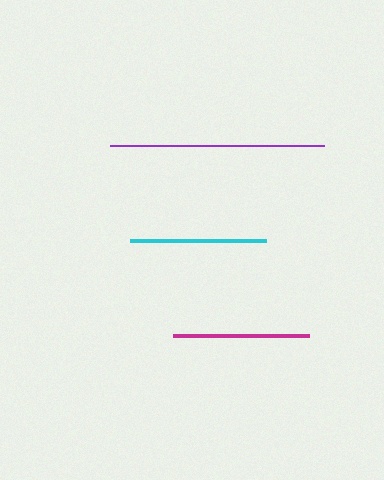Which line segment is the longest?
The purple line is the longest at approximately 214 pixels.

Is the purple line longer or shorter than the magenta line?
The purple line is longer than the magenta line.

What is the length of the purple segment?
The purple segment is approximately 214 pixels long.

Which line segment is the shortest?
The cyan line is the shortest at approximately 136 pixels.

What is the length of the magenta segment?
The magenta segment is approximately 136 pixels long.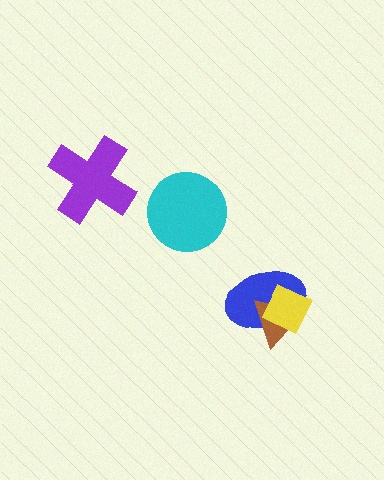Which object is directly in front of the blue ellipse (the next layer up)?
The brown triangle is directly in front of the blue ellipse.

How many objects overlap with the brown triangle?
2 objects overlap with the brown triangle.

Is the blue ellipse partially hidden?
Yes, it is partially covered by another shape.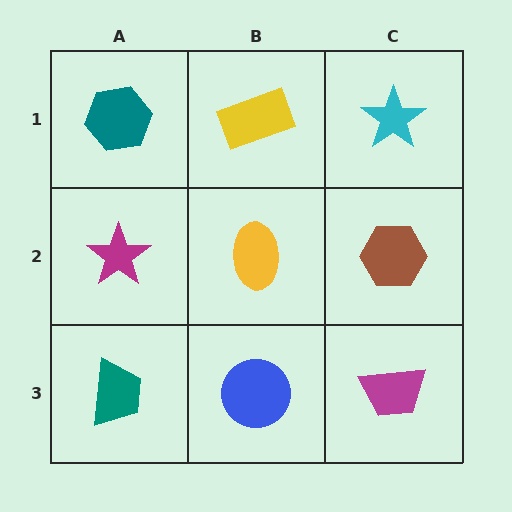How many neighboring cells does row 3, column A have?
2.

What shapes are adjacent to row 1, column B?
A yellow ellipse (row 2, column B), a teal hexagon (row 1, column A), a cyan star (row 1, column C).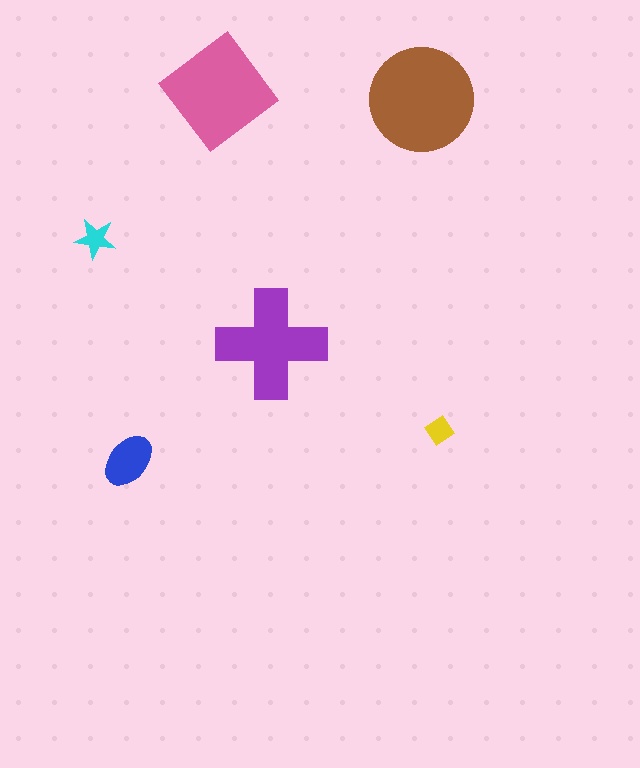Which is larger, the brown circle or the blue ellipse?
The brown circle.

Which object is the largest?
The brown circle.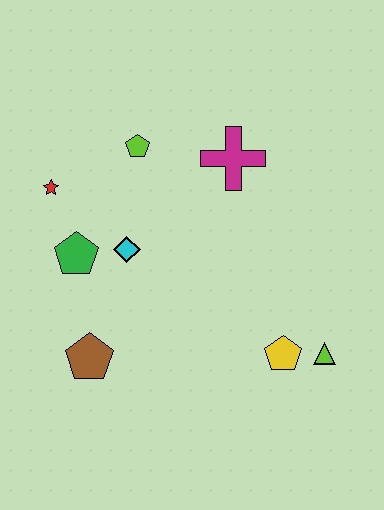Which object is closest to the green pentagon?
The cyan diamond is closest to the green pentagon.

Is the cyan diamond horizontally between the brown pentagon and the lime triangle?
Yes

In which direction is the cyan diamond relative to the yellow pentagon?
The cyan diamond is to the left of the yellow pentagon.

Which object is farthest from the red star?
The lime triangle is farthest from the red star.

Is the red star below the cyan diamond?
No